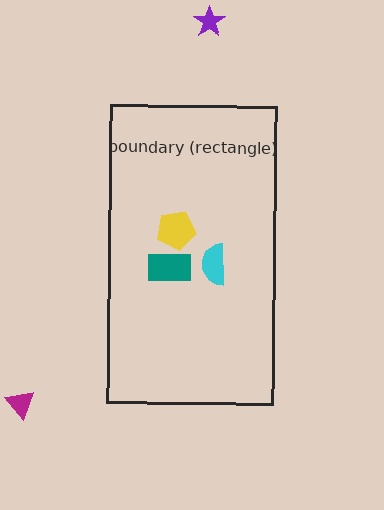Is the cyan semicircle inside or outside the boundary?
Inside.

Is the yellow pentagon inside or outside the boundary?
Inside.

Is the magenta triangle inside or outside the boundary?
Outside.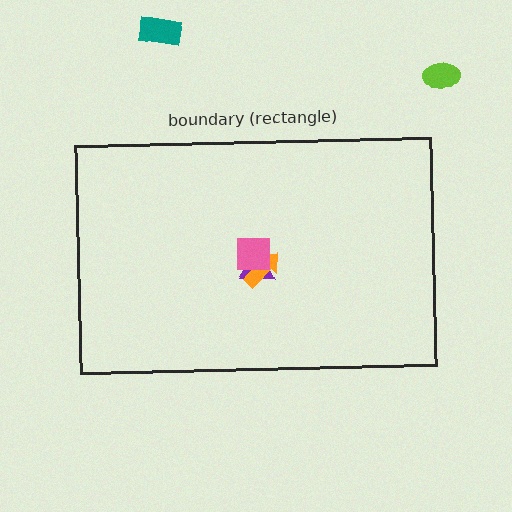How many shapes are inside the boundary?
3 inside, 2 outside.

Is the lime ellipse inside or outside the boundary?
Outside.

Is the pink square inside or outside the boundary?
Inside.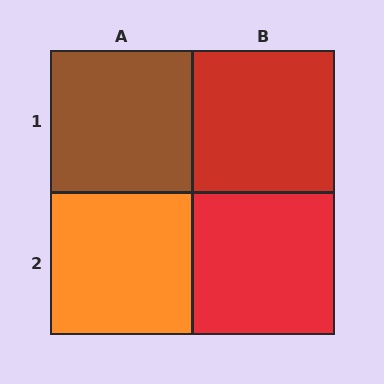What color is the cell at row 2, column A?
Orange.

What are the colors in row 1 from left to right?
Brown, red.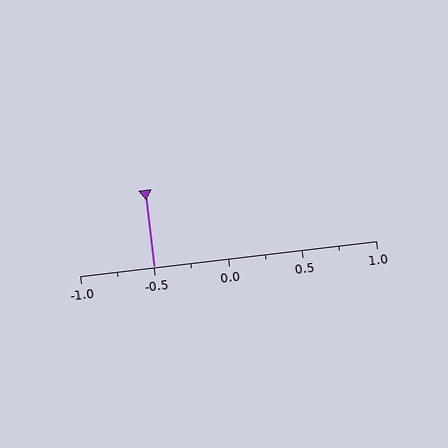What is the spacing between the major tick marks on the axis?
The major ticks are spaced 0.5 apart.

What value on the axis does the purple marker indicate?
The marker indicates approximately -0.5.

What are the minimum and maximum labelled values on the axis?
The axis runs from -1.0 to 1.0.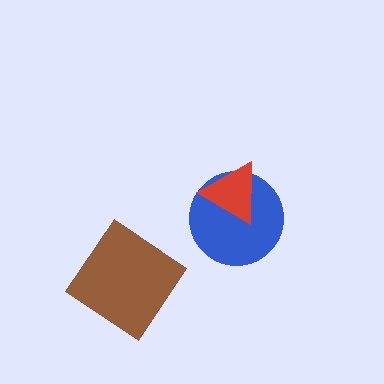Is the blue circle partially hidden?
Yes, it is partially covered by another shape.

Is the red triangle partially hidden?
No, no other shape covers it.